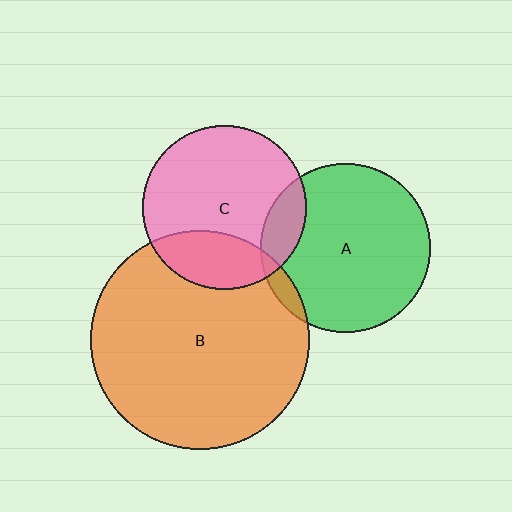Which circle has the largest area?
Circle B (orange).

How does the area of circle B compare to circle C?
Approximately 1.8 times.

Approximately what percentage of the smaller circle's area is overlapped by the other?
Approximately 25%.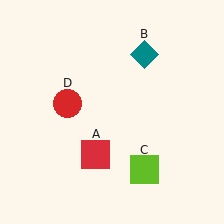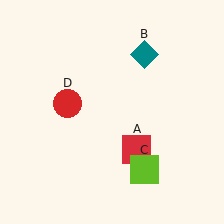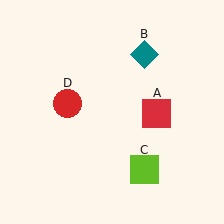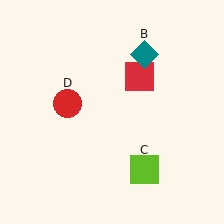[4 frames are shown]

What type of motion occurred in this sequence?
The red square (object A) rotated counterclockwise around the center of the scene.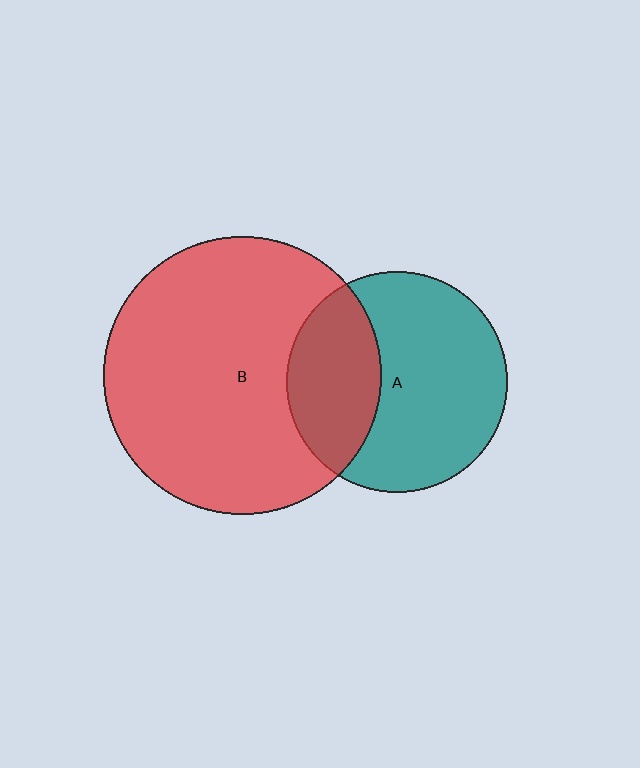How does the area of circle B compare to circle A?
Approximately 1.6 times.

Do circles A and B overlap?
Yes.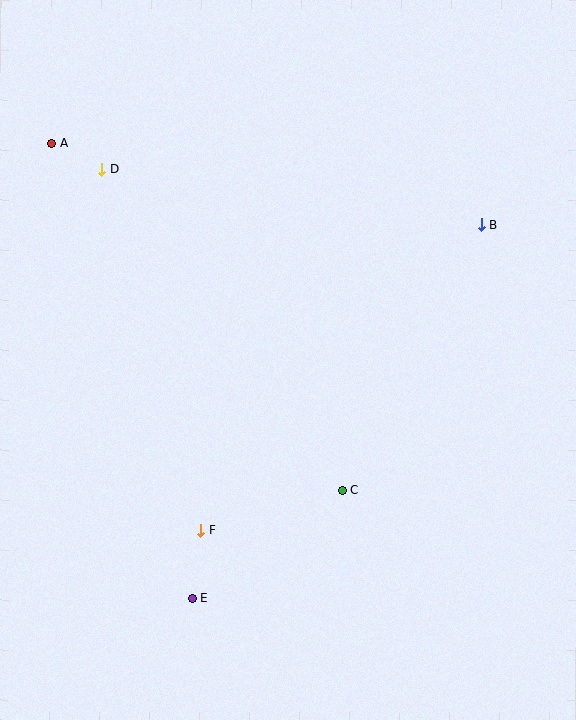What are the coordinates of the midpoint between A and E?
The midpoint between A and E is at (122, 370).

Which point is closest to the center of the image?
Point C at (342, 490) is closest to the center.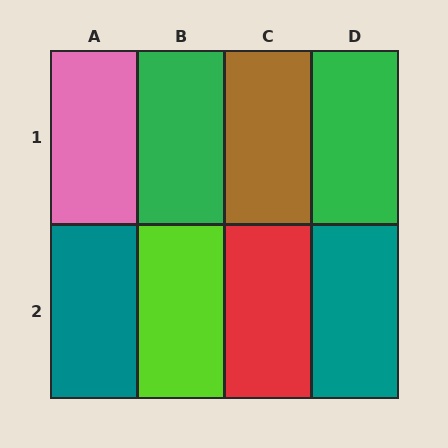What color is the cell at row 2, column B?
Lime.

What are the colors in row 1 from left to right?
Pink, green, brown, green.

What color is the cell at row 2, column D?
Teal.